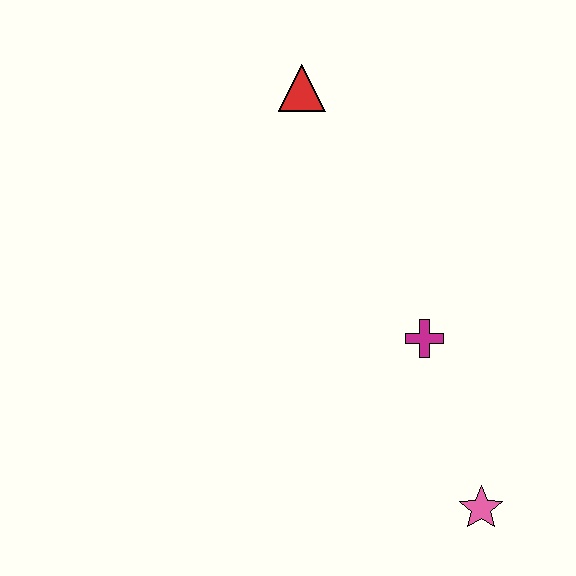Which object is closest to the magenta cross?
The pink star is closest to the magenta cross.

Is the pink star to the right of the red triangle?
Yes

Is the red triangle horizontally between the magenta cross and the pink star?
No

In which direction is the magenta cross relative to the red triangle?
The magenta cross is below the red triangle.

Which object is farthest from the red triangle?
The pink star is farthest from the red triangle.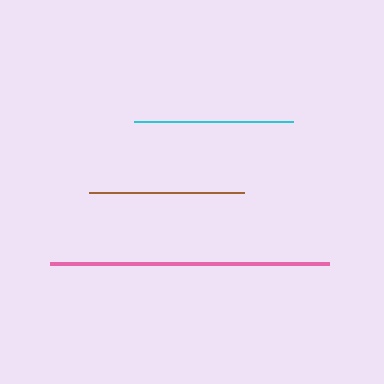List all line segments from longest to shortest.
From longest to shortest: pink, cyan, brown.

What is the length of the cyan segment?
The cyan segment is approximately 159 pixels long.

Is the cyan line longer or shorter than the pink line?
The pink line is longer than the cyan line.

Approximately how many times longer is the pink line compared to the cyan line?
The pink line is approximately 1.8 times the length of the cyan line.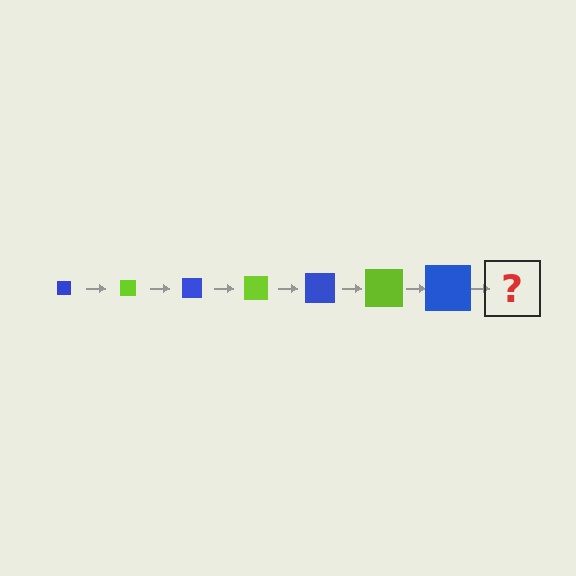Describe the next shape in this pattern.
It should be a lime square, larger than the previous one.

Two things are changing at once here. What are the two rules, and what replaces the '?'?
The two rules are that the square grows larger each step and the color cycles through blue and lime. The '?' should be a lime square, larger than the previous one.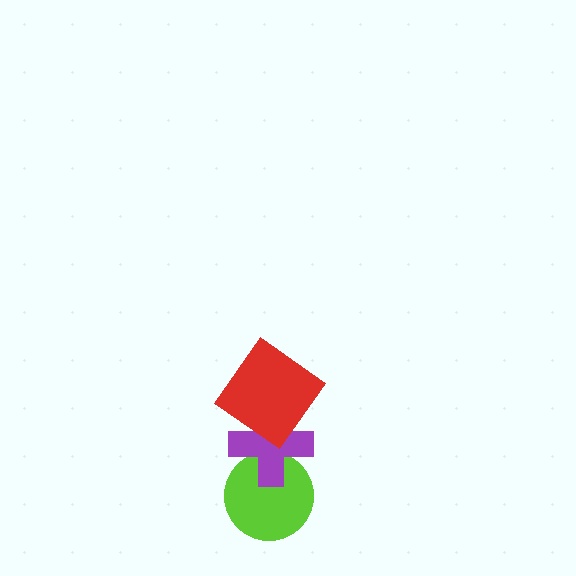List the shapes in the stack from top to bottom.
From top to bottom: the red diamond, the purple cross, the lime circle.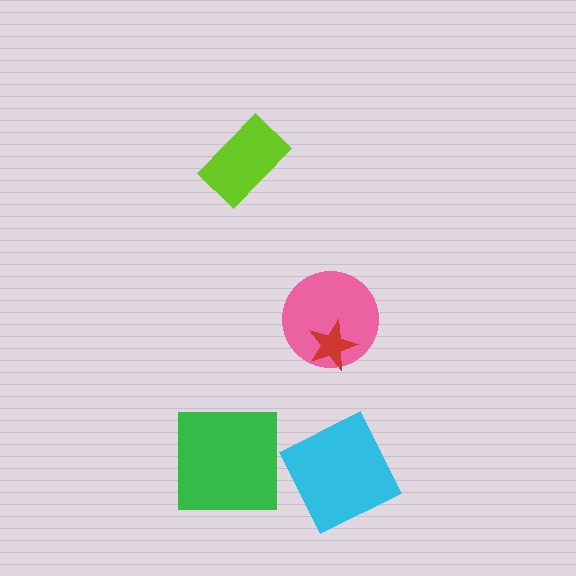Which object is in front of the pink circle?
The red star is in front of the pink circle.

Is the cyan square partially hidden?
No, no other shape covers it.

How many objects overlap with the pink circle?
1 object overlaps with the pink circle.